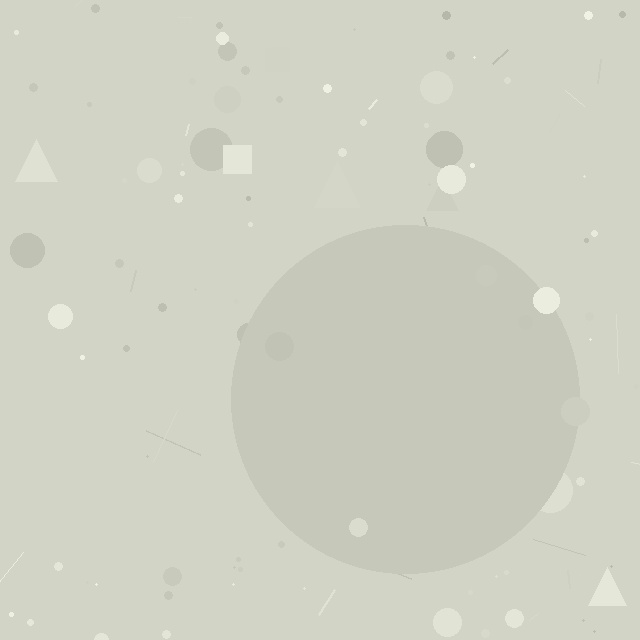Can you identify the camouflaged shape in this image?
The camouflaged shape is a circle.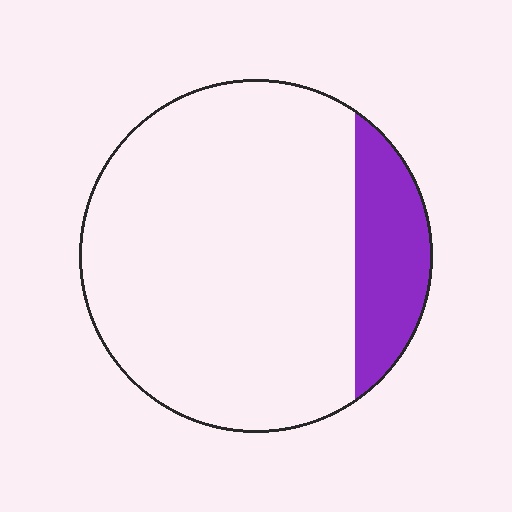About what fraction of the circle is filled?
About one sixth (1/6).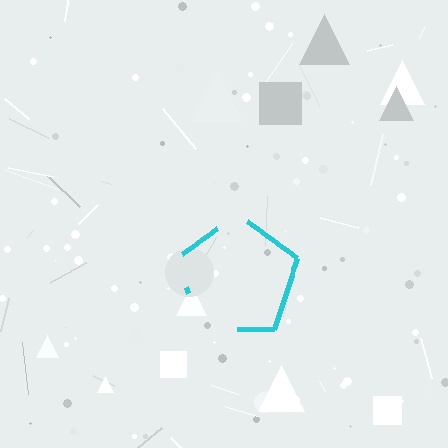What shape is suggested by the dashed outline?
The dashed outline suggests a pentagon.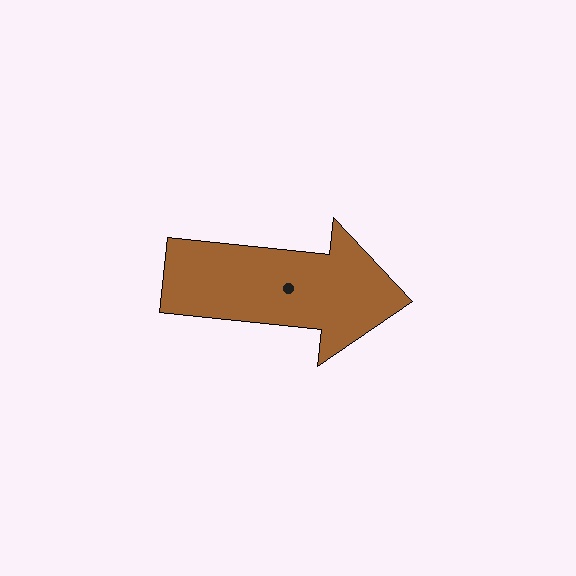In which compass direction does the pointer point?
East.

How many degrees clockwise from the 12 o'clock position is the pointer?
Approximately 96 degrees.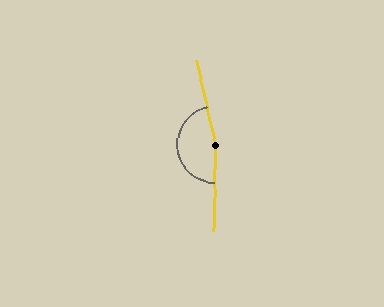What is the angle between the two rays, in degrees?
Approximately 166 degrees.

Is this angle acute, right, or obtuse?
It is obtuse.